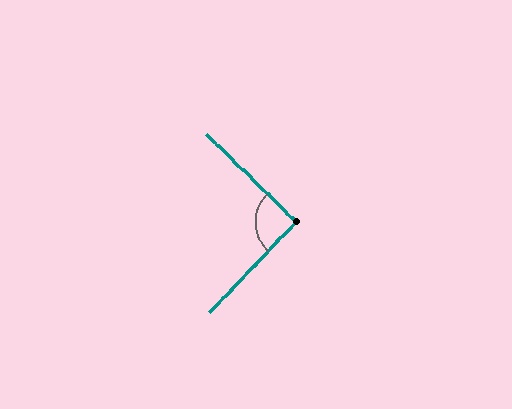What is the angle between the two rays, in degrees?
Approximately 91 degrees.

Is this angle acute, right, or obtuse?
It is approximately a right angle.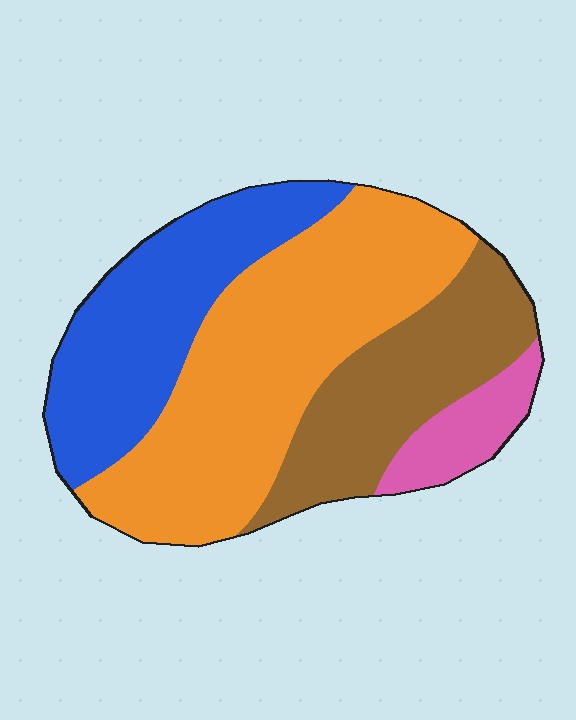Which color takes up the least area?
Pink, at roughly 10%.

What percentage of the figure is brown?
Brown covers about 25% of the figure.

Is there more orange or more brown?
Orange.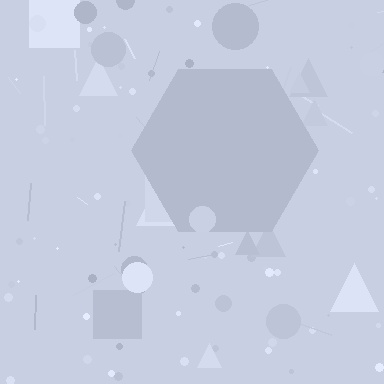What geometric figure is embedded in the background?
A hexagon is embedded in the background.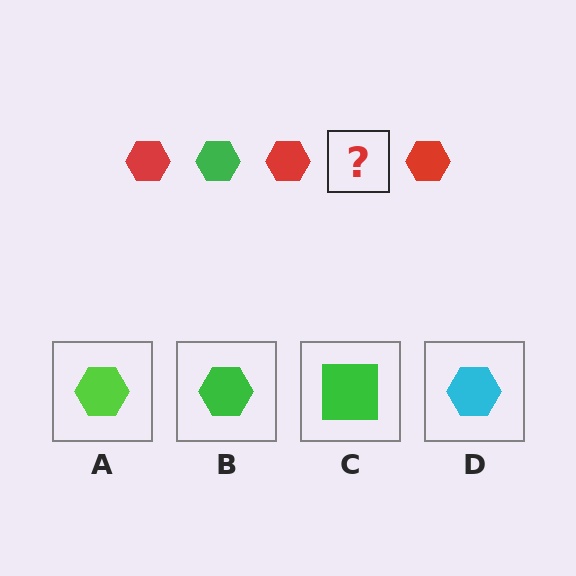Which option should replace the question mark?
Option B.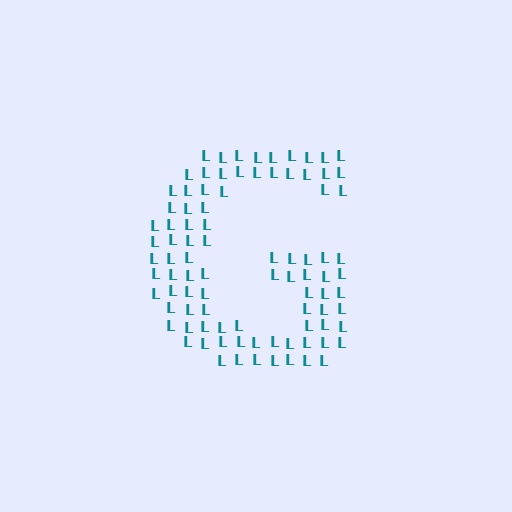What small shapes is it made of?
It is made of small letter L's.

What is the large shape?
The large shape is the letter G.